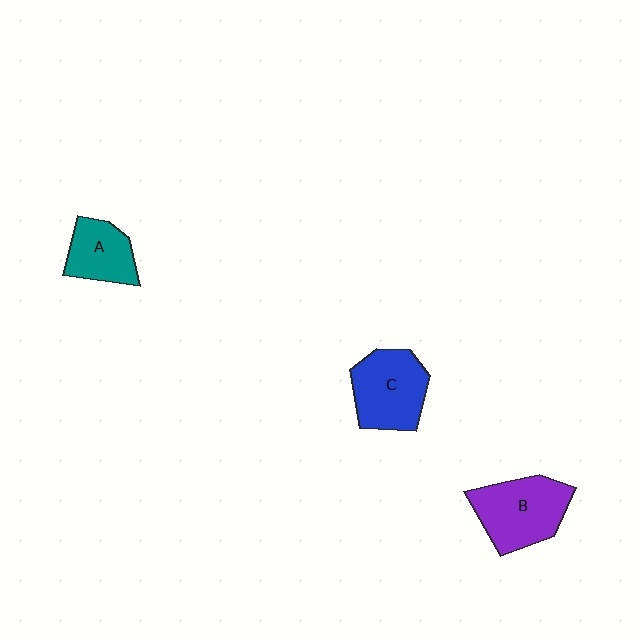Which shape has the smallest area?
Shape A (teal).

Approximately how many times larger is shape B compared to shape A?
Approximately 1.5 times.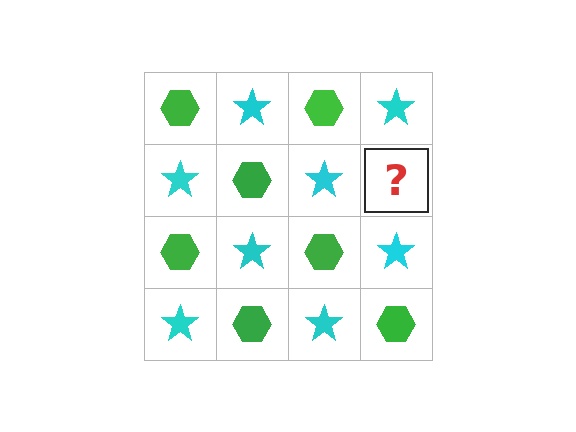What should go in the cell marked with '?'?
The missing cell should contain a green hexagon.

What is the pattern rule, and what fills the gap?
The rule is that it alternates green hexagon and cyan star in a checkerboard pattern. The gap should be filled with a green hexagon.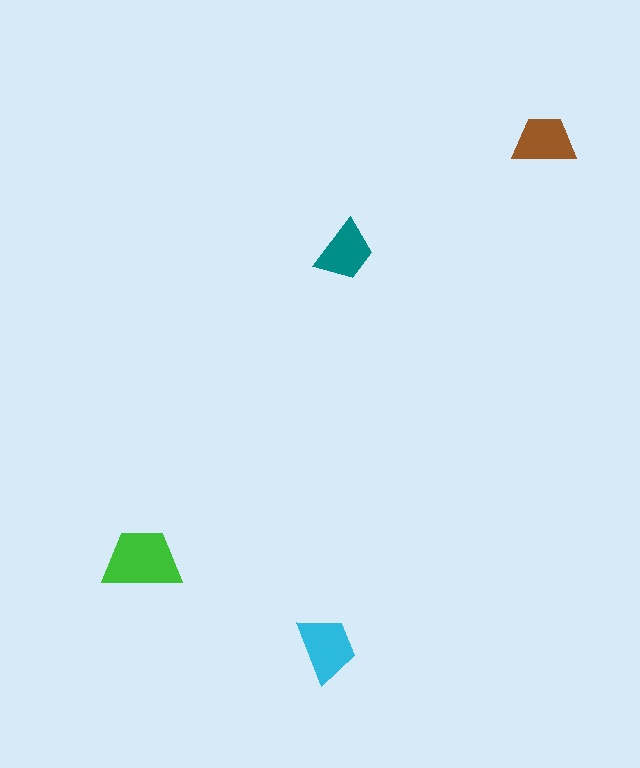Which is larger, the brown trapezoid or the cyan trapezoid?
The cyan one.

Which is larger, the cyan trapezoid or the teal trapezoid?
The cyan one.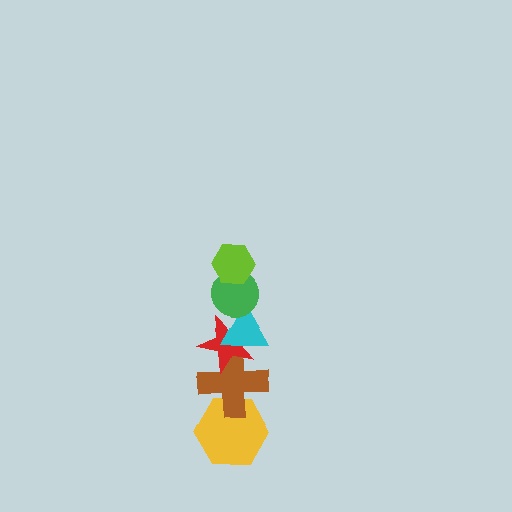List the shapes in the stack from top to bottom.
From top to bottom: the lime hexagon, the green circle, the cyan triangle, the red star, the brown cross, the yellow hexagon.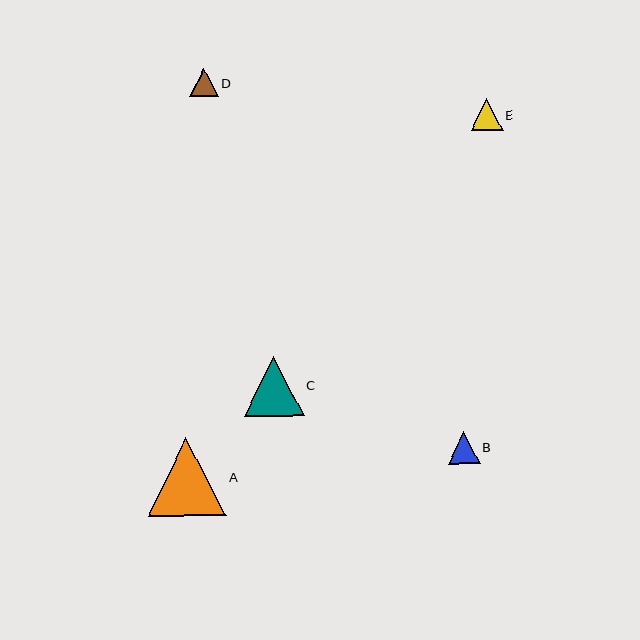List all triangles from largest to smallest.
From largest to smallest: A, C, B, E, D.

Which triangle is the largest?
Triangle A is the largest with a size of approximately 78 pixels.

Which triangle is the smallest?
Triangle D is the smallest with a size of approximately 29 pixels.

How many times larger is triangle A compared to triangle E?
Triangle A is approximately 2.5 times the size of triangle E.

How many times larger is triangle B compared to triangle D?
Triangle B is approximately 1.1 times the size of triangle D.